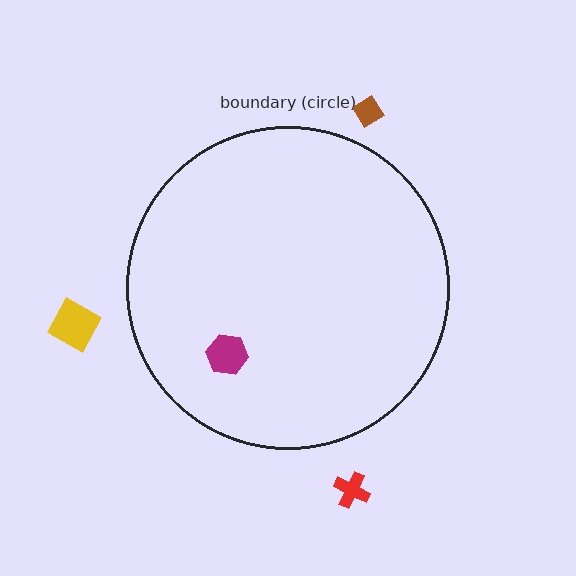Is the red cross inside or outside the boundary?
Outside.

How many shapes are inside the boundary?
1 inside, 3 outside.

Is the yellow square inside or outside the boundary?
Outside.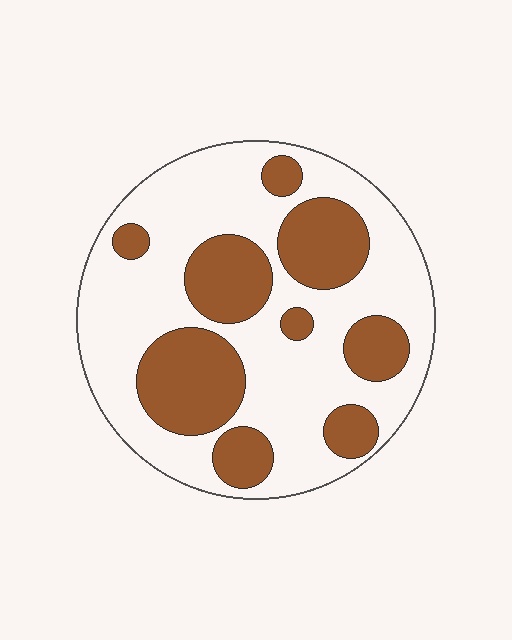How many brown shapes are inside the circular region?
9.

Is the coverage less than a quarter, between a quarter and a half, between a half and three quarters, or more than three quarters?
Between a quarter and a half.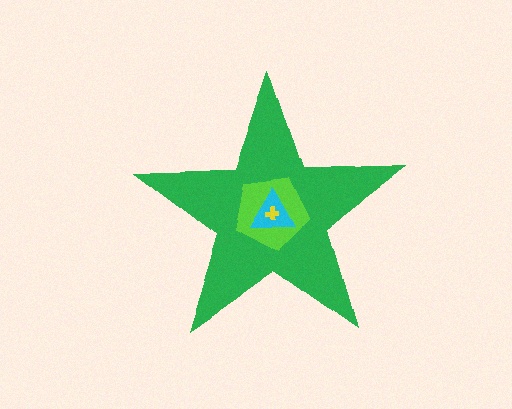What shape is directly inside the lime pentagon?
The cyan triangle.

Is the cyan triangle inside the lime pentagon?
Yes.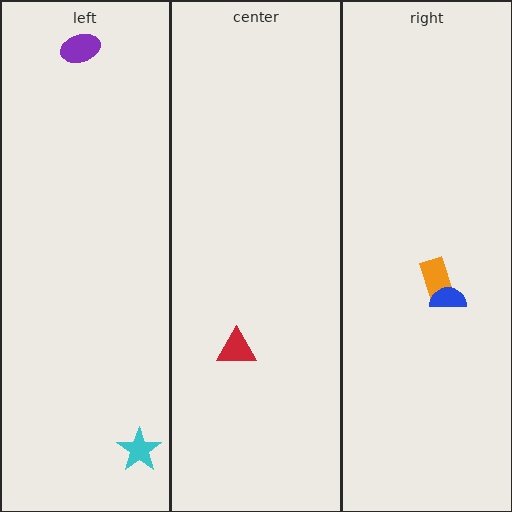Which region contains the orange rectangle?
The right region.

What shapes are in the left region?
The purple ellipse, the cyan star.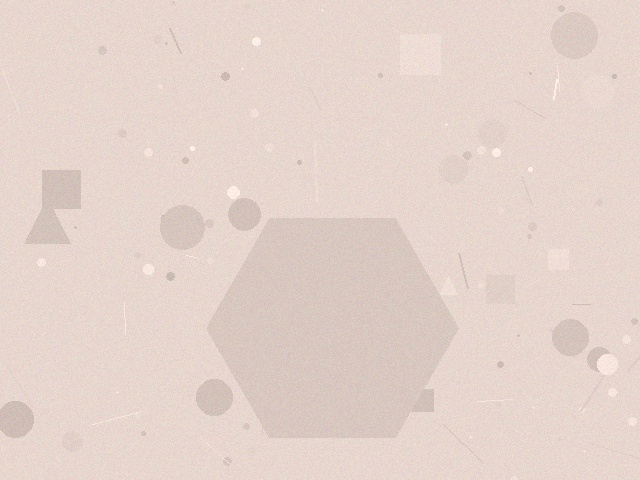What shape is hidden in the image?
A hexagon is hidden in the image.